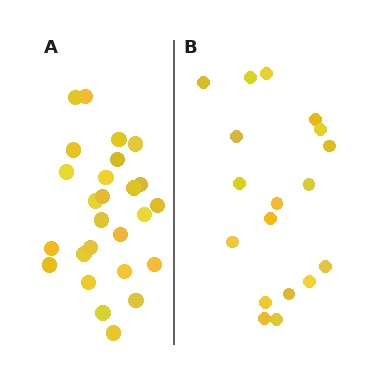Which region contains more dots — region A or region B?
Region A (the left region) has more dots.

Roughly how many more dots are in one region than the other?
Region A has roughly 8 or so more dots than region B.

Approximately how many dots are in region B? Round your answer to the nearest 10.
About 20 dots. (The exact count is 18, which rounds to 20.)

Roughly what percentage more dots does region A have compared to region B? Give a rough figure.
About 45% more.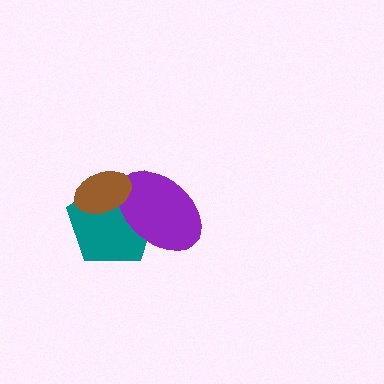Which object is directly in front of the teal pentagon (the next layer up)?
The purple ellipse is directly in front of the teal pentagon.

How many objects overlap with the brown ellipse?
2 objects overlap with the brown ellipse.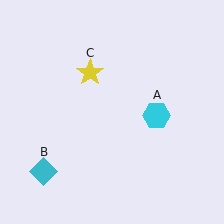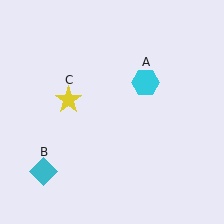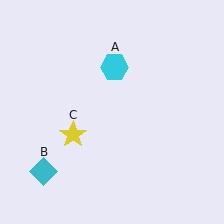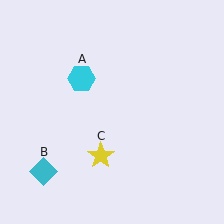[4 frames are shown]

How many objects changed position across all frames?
2 objects changed position: cyan hexagon (object A), yellow star (object C).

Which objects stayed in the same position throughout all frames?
Cyan diamond (object B) remained stationary.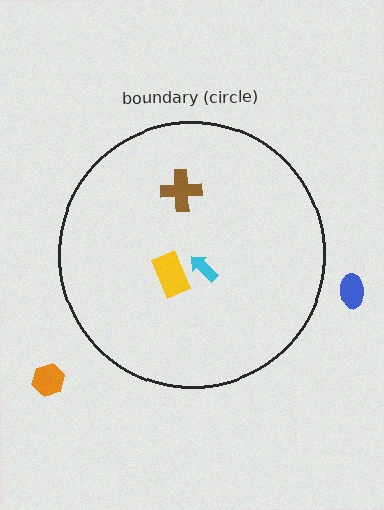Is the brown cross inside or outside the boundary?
Inside.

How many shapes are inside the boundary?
3 inside, 2 outside.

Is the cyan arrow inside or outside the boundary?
Inside.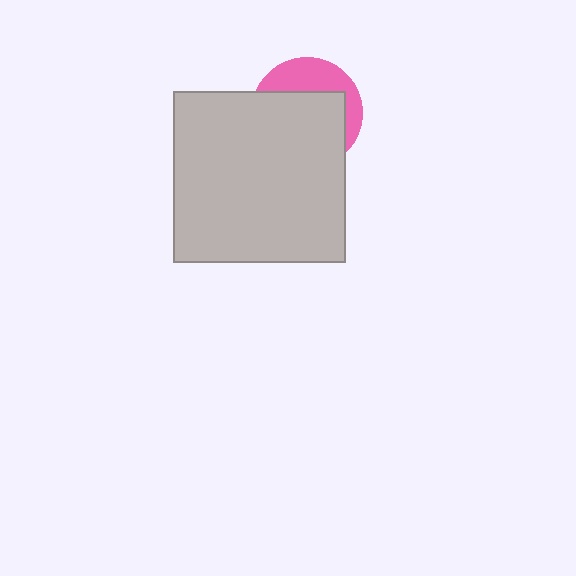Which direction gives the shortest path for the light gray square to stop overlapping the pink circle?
Moving down gives the shortest separation.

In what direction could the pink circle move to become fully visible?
The pink circle could move up. That would shift it out from behind the light gray square entirely.